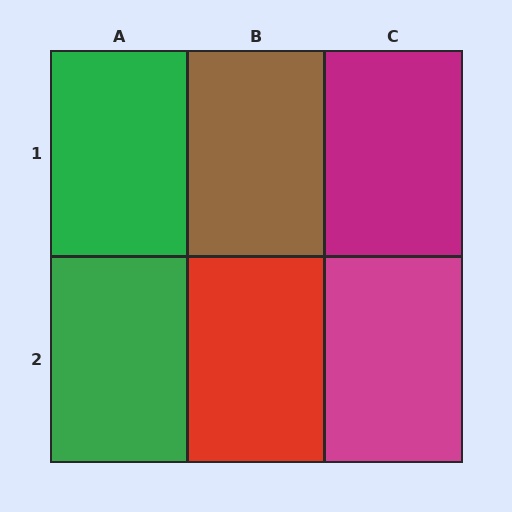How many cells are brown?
1 cell is brown.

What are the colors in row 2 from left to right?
Green, red, magenta.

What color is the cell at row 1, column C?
Magenta.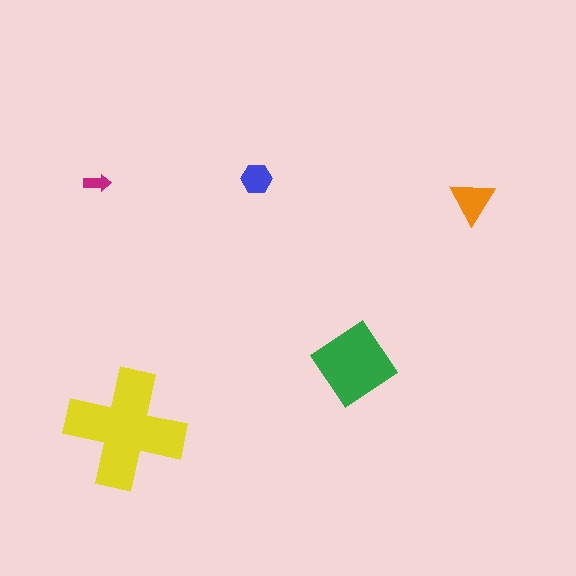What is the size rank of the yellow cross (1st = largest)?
1st.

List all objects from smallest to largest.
The magenta arrow, the blue hexagon, the orange triangle, the green diamond, the yellow cross.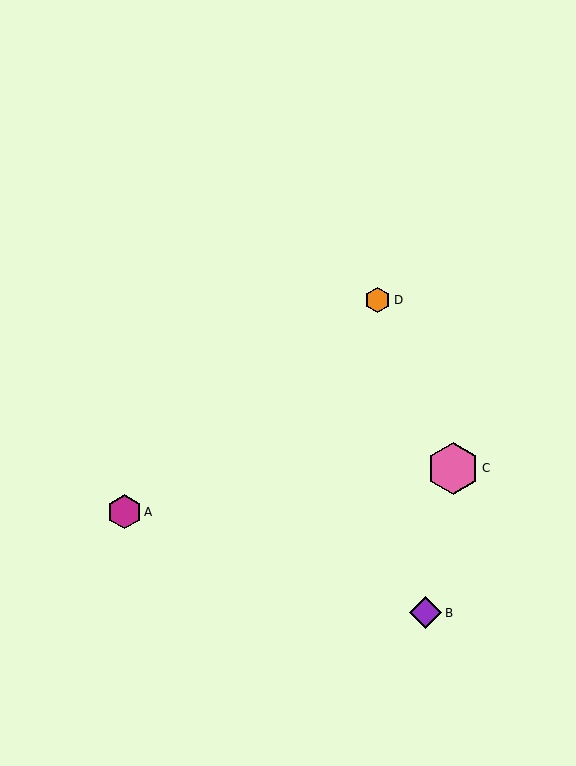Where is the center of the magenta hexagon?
The center of the magenta hexagon is at (124, 512).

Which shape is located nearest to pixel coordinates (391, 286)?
The orange hexagon (labeled D) at (378, 300) is nearest to that location.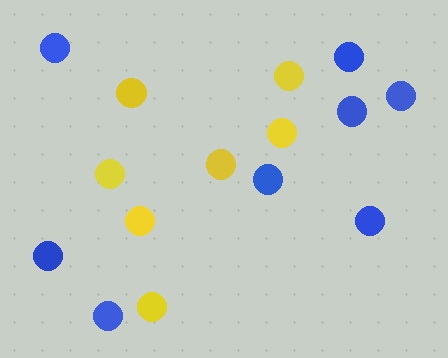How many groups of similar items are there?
There are 2 groups: one group of yellow circles (7) and one group of blue circles (8).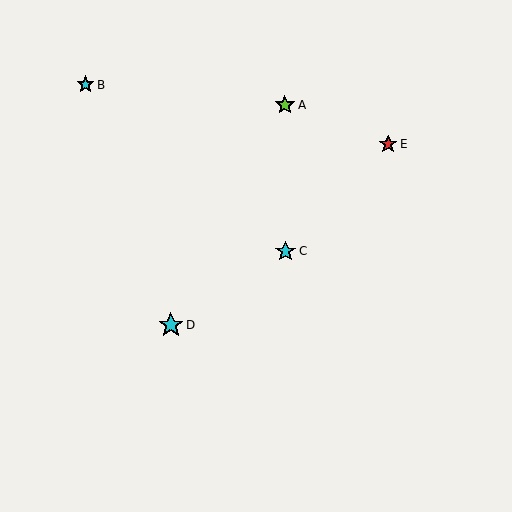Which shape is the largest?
The cyan star (labeled D) is the largest.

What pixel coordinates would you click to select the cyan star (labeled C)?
Click at (285, 252) to select the cyan star C.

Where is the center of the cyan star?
The center of the cyan star is at (285, 252).